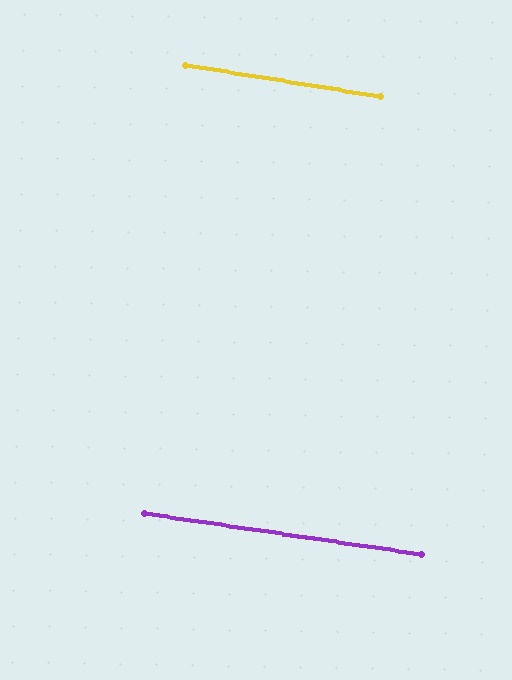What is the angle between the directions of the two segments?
Approximately 1 degree.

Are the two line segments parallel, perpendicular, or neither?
Parallel — their directions differ by only 0.7°.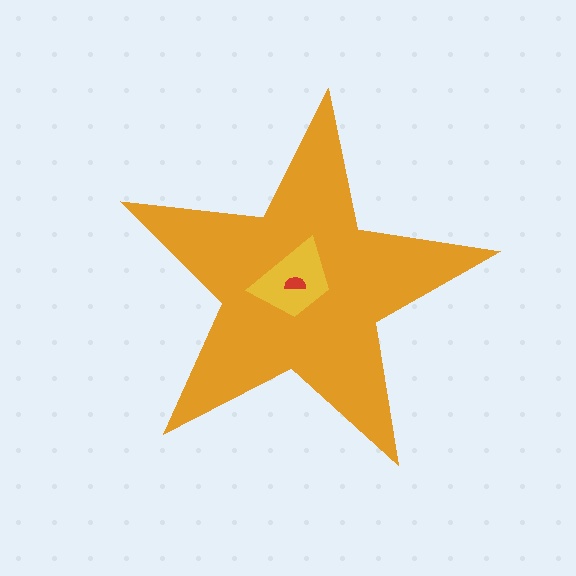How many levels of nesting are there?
3.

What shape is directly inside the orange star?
The yellow trapezoid.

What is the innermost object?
The red semicircle.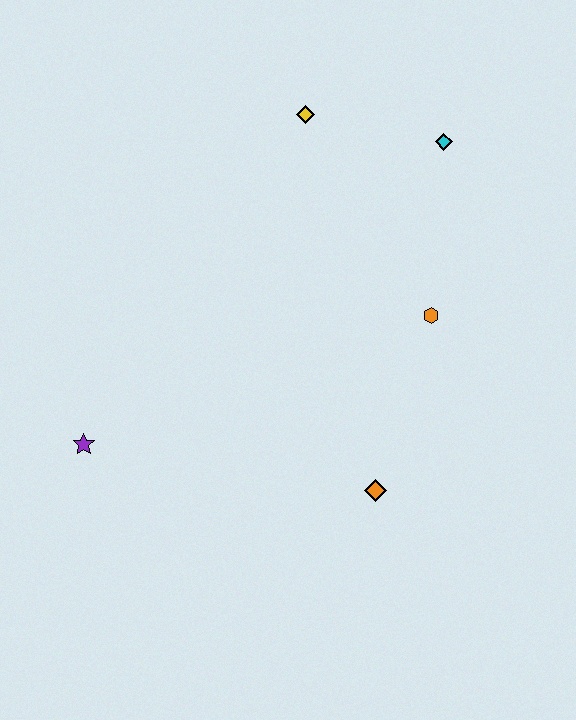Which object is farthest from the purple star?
The cyan diamond is farthest from the purple star.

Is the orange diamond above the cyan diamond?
No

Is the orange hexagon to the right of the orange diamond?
Yes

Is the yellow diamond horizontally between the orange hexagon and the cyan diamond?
No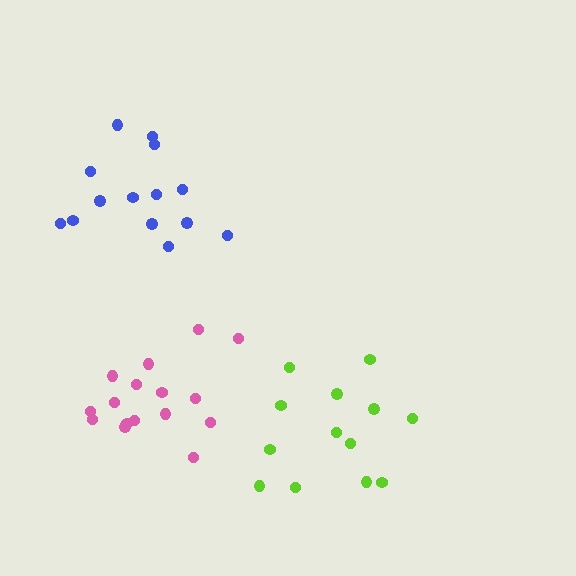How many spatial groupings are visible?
There are 3 spatial groupings.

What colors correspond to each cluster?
The clusters are colored: pink, blue, lime.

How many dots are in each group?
Group 1: 16 dots, Group 2: 14 dots, Group 3: 13 dots (43 total).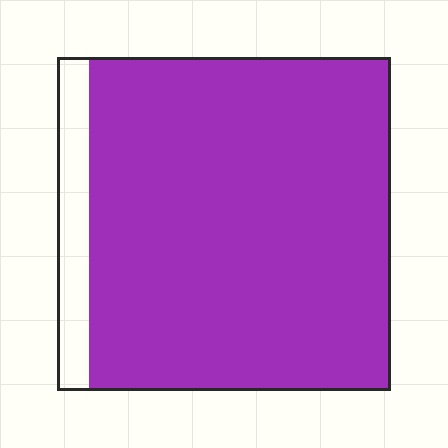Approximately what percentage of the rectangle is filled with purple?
Approximately 90%.